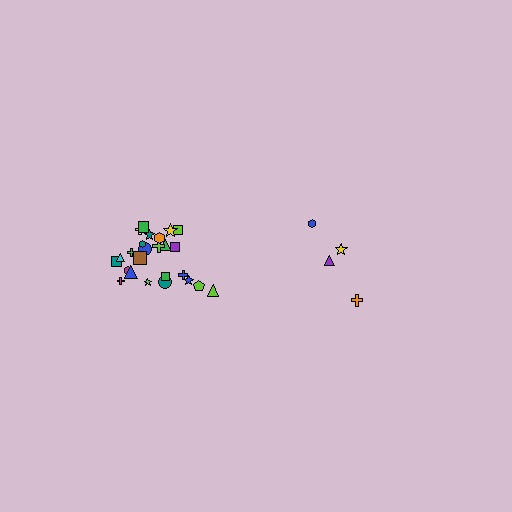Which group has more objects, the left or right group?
The left group.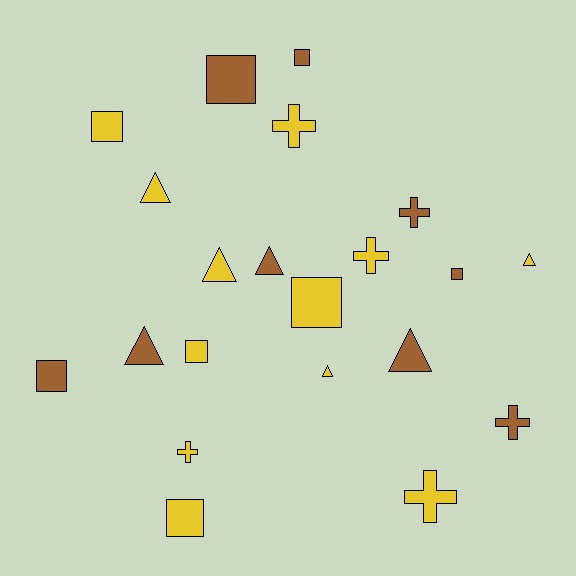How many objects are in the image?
There are 21 objects.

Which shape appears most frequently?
Square, with 8 objects.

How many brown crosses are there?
There are 2 brown crosses.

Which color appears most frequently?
Yellow, with 12 objects.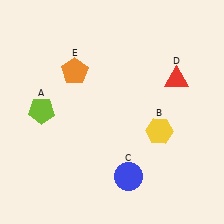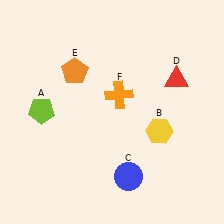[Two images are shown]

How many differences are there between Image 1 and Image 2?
There is 1 difference between the two images.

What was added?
An orange cross (F) was added in Image 2.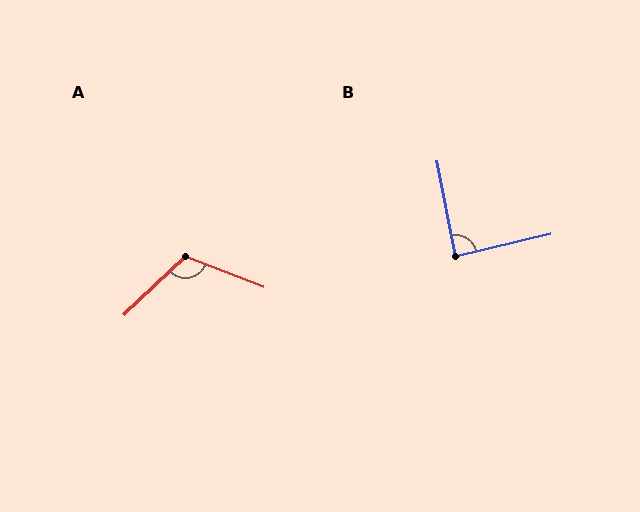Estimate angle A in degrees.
Approximately 115 degrees.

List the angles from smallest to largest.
B (88°), A (115°).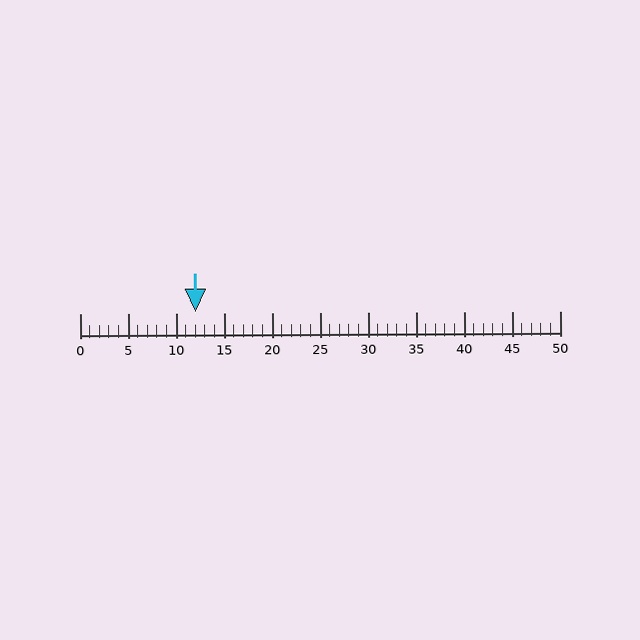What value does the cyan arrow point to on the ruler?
The cyan arrow points to approximately 12.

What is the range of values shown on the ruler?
The ruler shows values from 0 to 50.